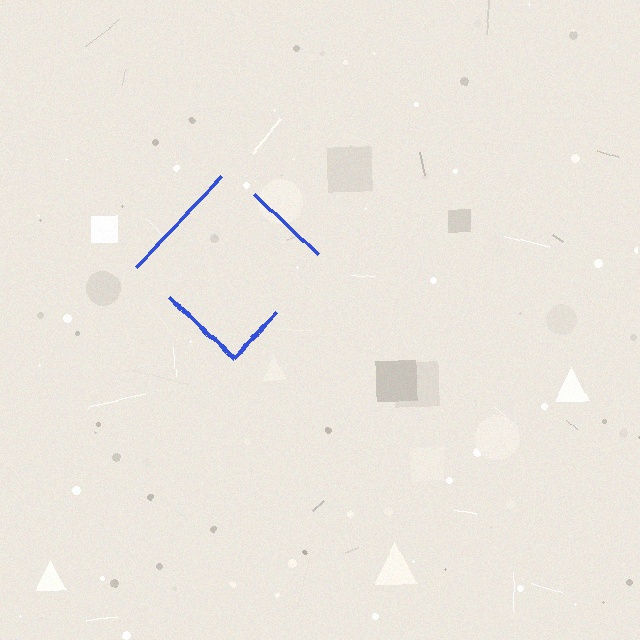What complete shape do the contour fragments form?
The contour fragments form a diamond.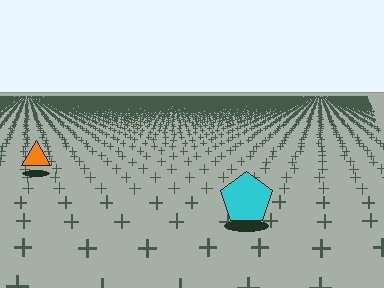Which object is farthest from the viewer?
The orange triangle is farthest from the viewer. It appears smaller and the ground texture around it is denser.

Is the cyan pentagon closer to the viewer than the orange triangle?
Yes. The cyan pentagon is closer — you can tell from the texture gradient: the ground texture is coarser near it.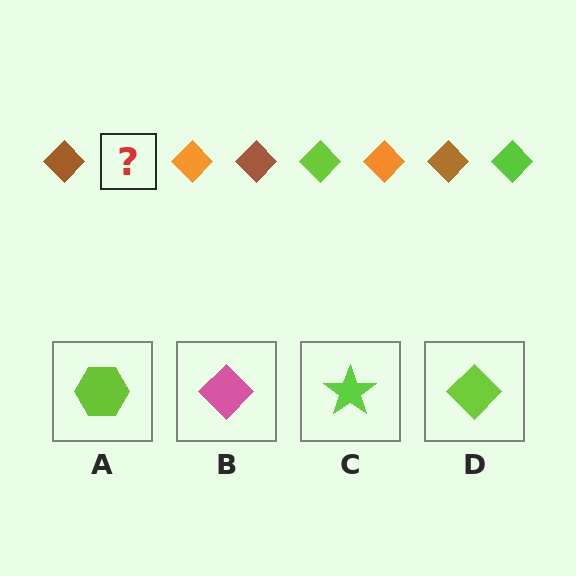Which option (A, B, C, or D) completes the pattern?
D.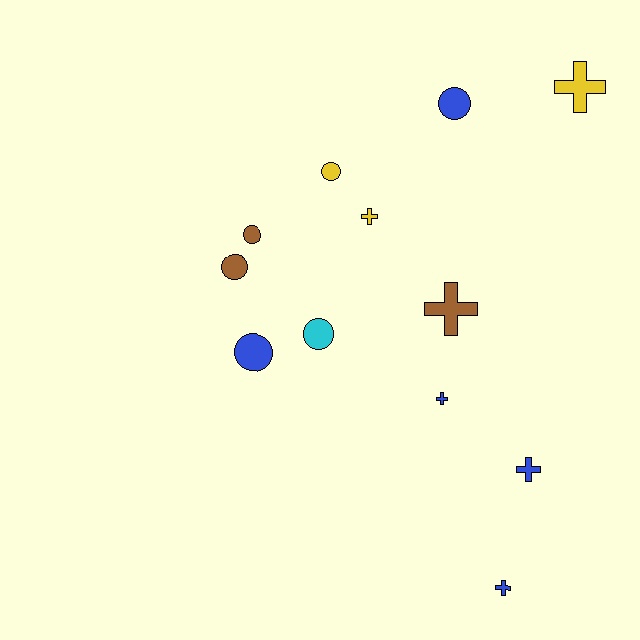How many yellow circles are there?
There is 1 yellow circle.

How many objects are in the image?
There are 12 objects.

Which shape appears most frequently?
Circle, with 6 objects.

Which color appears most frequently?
Blue, with 5 objects.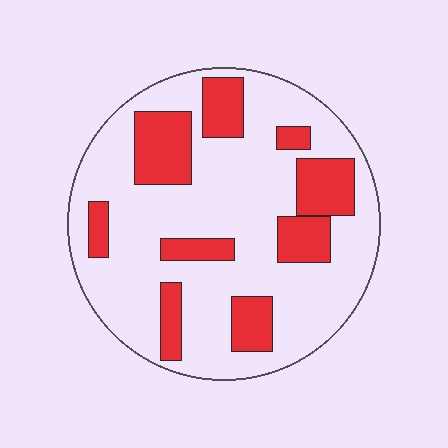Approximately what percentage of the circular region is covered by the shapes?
Approximately 25%.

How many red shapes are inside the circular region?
9.